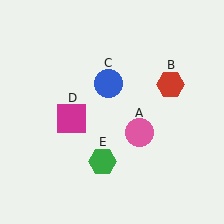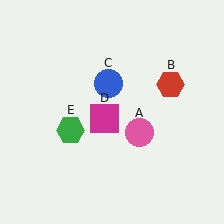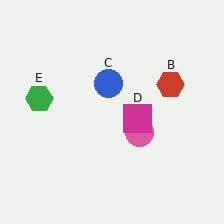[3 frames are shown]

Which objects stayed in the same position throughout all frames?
Pink circle (object A) and red hexagon (object B) and blue circle (object C) remained stationary.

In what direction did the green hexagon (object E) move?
The green hexagon (object E) moved up and to the left.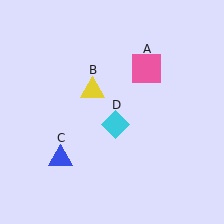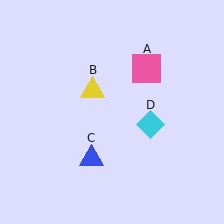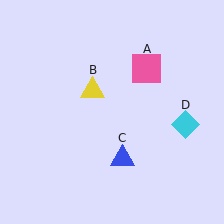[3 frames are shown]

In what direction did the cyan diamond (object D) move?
The cyan diamond (object D) moved right.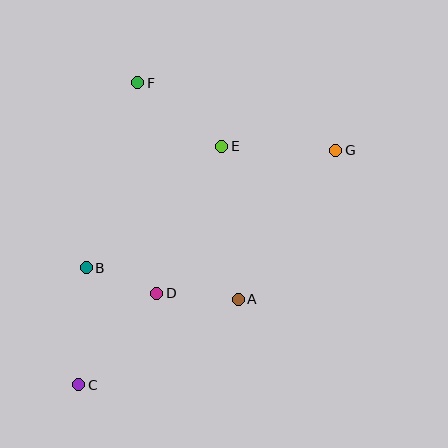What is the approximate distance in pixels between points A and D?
The distance between A and D is approximately 82 pixels.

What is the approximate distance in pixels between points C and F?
The distance between C and F is approximately 308 pixels.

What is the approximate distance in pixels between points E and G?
The distance between E and G is approximately 114 pixels.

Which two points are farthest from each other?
Points C and G are farthest from each other.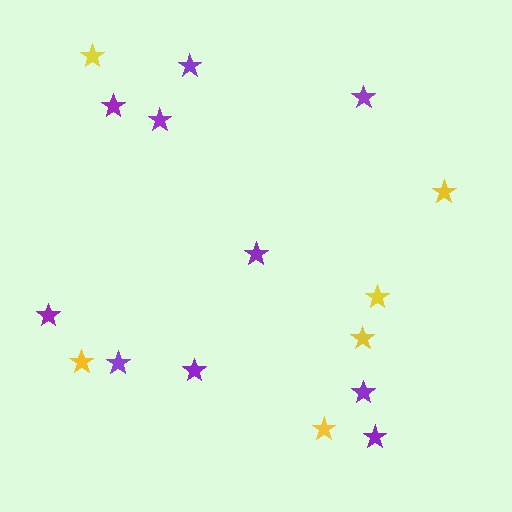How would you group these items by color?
There are 2 groups: one group of purple stars (10) and one group of yellow stars (6).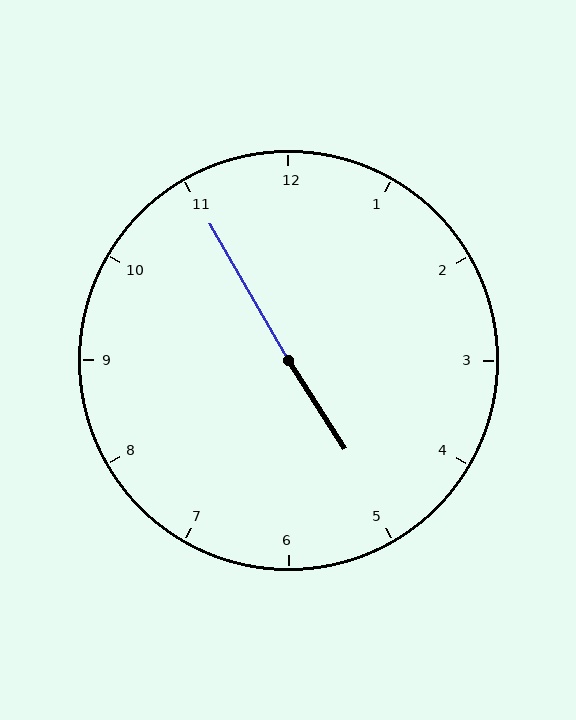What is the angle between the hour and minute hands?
Approximately 178 degrees.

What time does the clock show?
4:55.